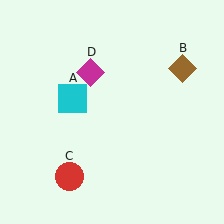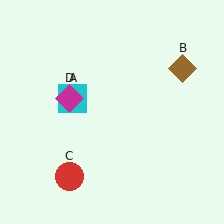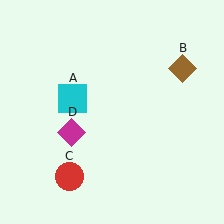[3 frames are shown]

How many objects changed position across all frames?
1 object changed position: magenta diamond (object D).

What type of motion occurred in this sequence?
The magenta diamond (object D) rotated counterclockwise around the center of the scene.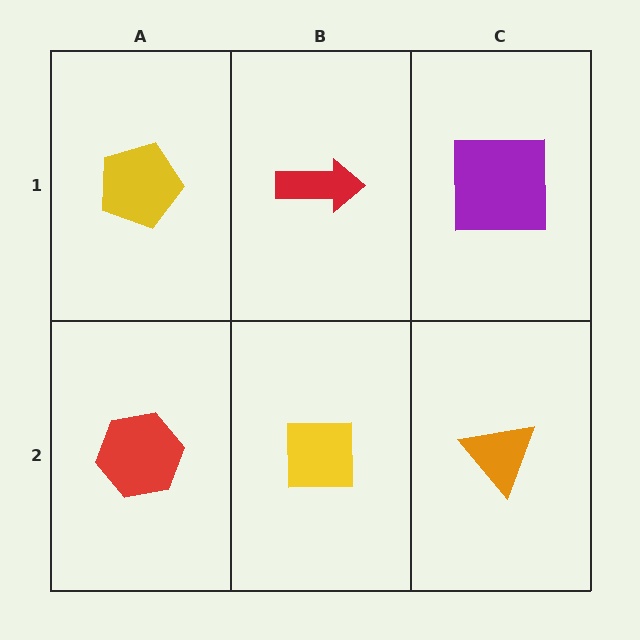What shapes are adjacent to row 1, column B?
A yellow square (row 2, column B), a yellow pentagon (row 1, column A), a purple square (row 1, column C).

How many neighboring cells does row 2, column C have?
2.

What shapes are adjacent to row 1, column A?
A red hexagon (row 2, column A), a red arrow (row 1, column B).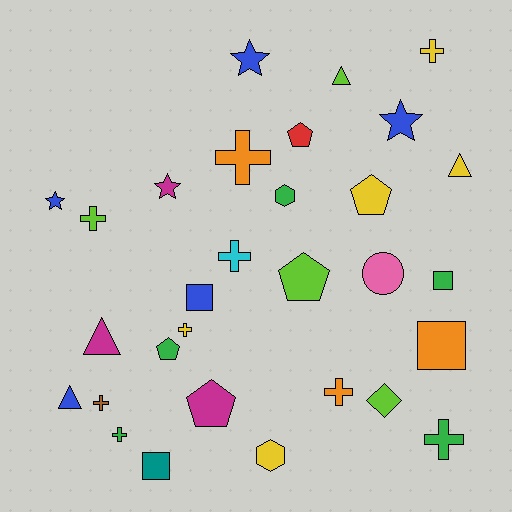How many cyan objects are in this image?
There is 1 cyan object.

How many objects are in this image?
There are 30 objects.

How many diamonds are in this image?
There is 1 diamond.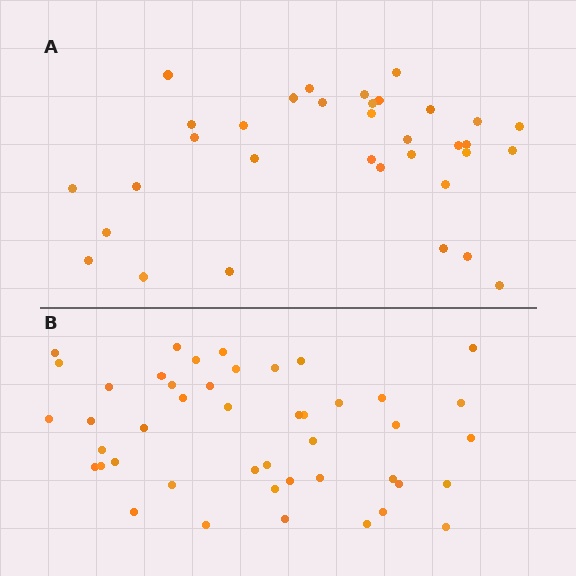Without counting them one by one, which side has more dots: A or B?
Region B (the bottom region) has more dots.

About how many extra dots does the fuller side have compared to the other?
Region B has roughly 12 or so more dots than region A.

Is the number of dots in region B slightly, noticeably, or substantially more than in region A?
Region B has noticeably more, but not dramatically so. The ratio is roughly 1.3 to 1.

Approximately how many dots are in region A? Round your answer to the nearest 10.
About 30 dots. (The exact count is 34, which rounds to 30.)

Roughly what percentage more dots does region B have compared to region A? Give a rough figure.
About 30% more.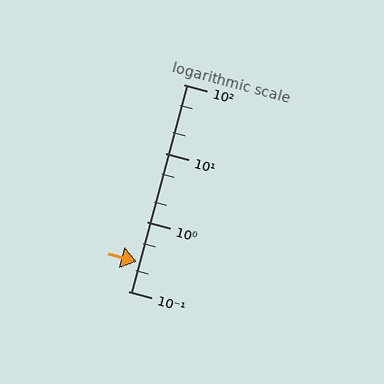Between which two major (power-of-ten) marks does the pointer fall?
The pointer is between 0.1 and 1.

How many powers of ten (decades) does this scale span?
The scale spans 3 decades, from 0.1 to 100.